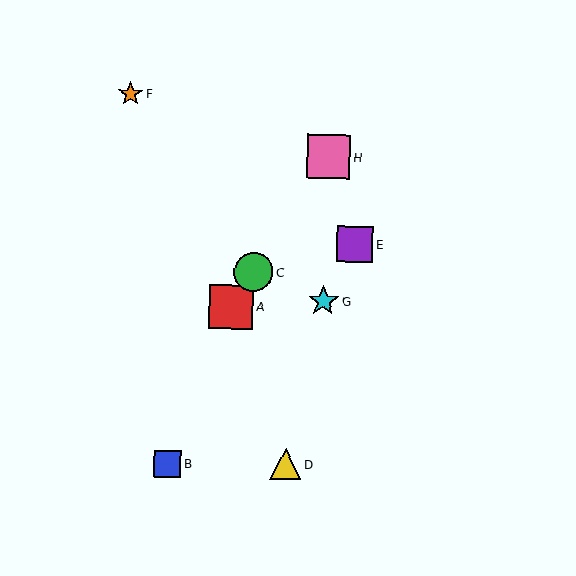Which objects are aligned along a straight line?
Objects A, C, H are aligned along a straight line.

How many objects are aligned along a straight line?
3 objects (A, C, H) are aligned along a straight line.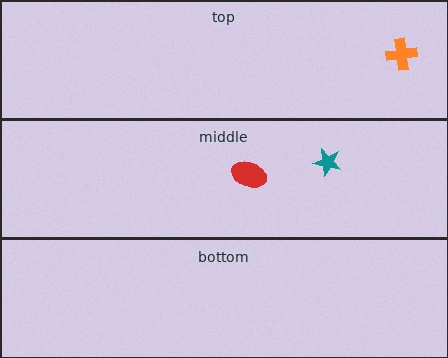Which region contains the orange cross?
The top region.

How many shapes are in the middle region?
2.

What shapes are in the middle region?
The teal star, the red ellipse.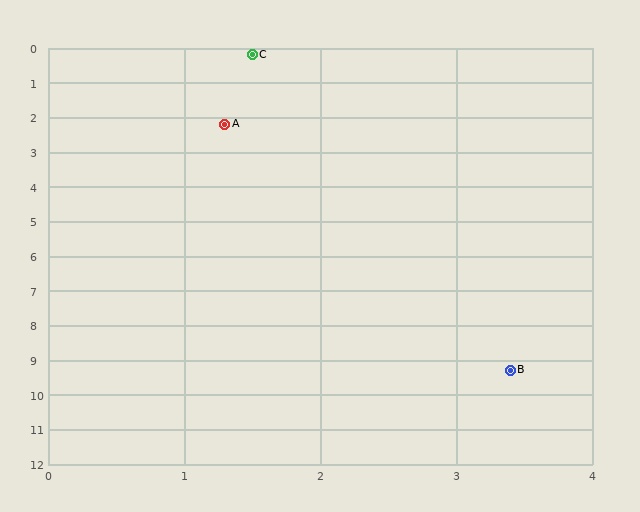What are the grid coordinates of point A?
Point A is at approximately (1.3, 2.2).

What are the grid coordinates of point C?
Point C is at approximately (1.5, 0.2).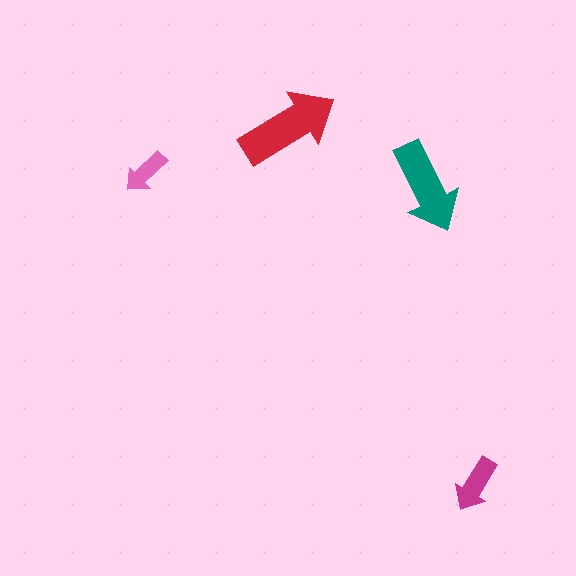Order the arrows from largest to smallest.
the red one, the teal one, the magenta one, the pink one.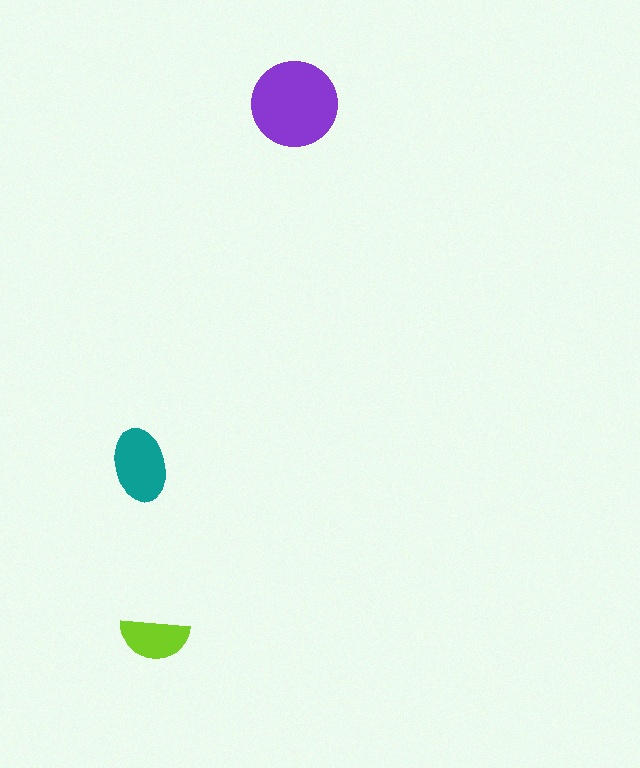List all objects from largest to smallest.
The purple circle, the teal ellipse, the lime semicircle.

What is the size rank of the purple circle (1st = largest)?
1st.